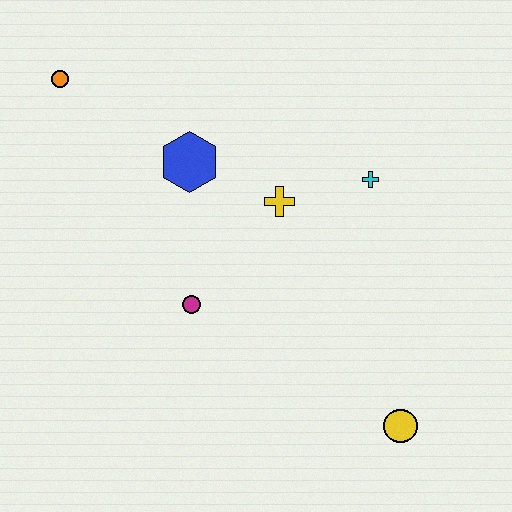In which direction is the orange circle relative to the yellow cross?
The orange circle is to the left of the yellow cross.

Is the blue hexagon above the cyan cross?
Yes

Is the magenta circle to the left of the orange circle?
No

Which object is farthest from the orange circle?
The yellow circle is farthest from the orange circle.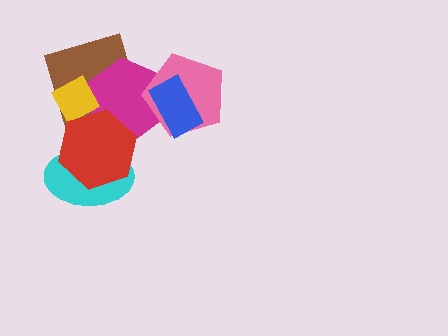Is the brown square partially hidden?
Yes, it is partially covered by another shape.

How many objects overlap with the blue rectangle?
2 objects overlap with the blue rectangle.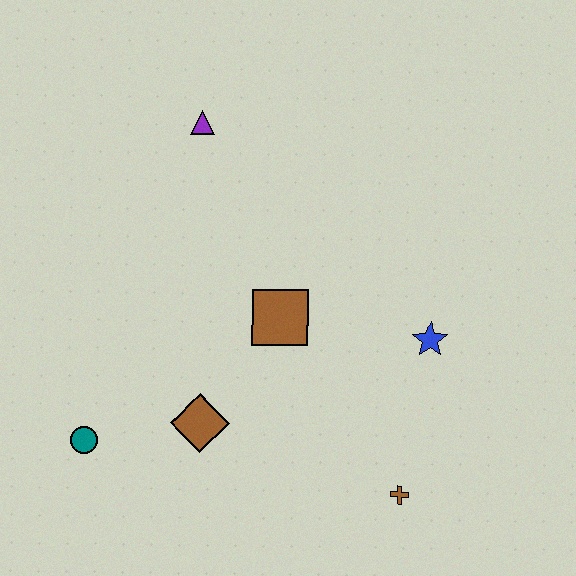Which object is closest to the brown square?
The brown diamond is closest to the brown square.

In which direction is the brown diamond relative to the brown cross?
The brown diamond is to the left of the brown cross.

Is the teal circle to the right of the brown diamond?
No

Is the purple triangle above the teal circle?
Yes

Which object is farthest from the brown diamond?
The purple triangle is farthest from the brown diamond.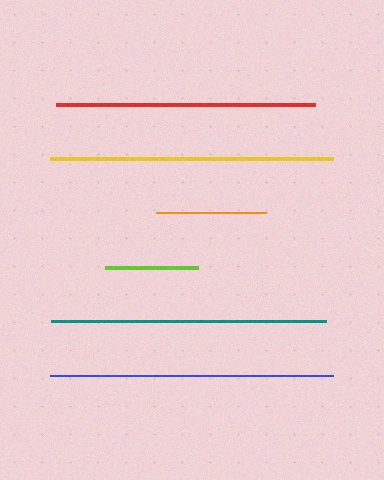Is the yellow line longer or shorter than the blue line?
The blue line is longer than the yellow line.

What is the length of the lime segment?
The lime segment is approximately 94 pixels long.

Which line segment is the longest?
The blue line is the longest at approximately 284 pixels.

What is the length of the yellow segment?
The yellow segment is approximately 283 pixels long.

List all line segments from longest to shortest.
From longest to shortest: blue, yellow, teal, red, orange, lime.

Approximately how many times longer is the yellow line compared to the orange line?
The yellow line is approximately 2.6 times the length of the orange line.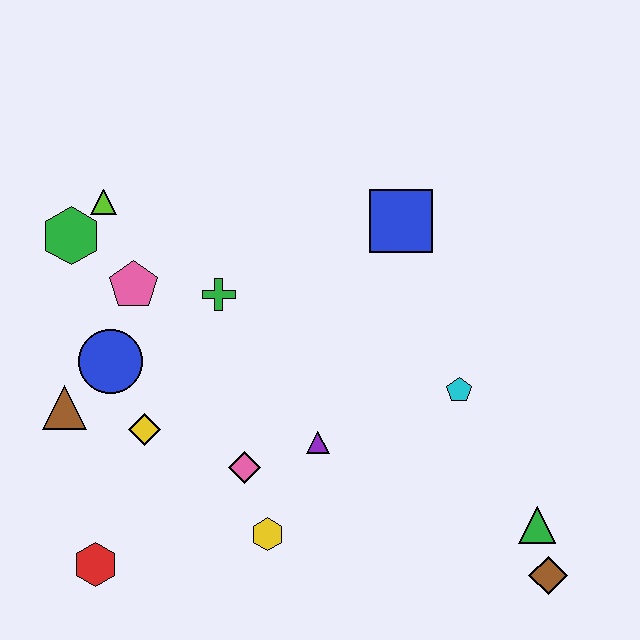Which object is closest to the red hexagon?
The yellow diamond is closest to the red hexagon.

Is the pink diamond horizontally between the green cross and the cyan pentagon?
Yes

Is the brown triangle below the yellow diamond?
No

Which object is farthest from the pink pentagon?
The brown diamond is farthest from the pink pentagon.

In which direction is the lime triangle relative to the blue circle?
The lime triangle is above the blue circle.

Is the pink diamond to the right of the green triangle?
No